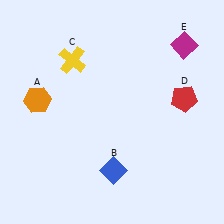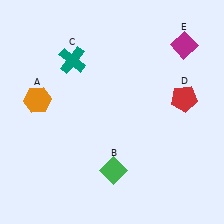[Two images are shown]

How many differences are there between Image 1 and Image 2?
There are 2 differences between the two images.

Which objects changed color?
B changed from blue to green. C changed from yellow to teal.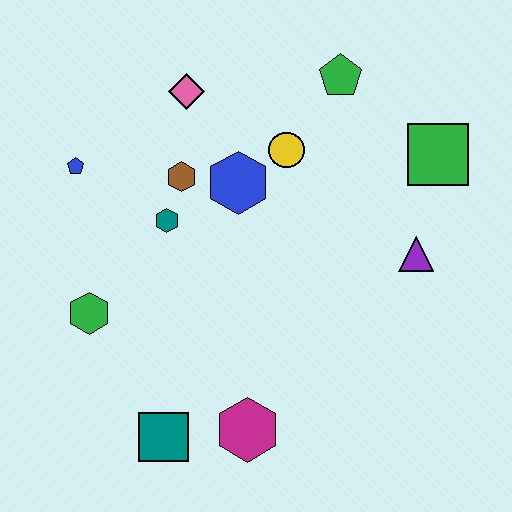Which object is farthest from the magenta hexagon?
The green pentagon is farthest from the magenta hexagon.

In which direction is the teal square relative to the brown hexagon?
The teal square is below the brown hexagon.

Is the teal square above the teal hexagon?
No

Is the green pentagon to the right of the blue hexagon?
Yes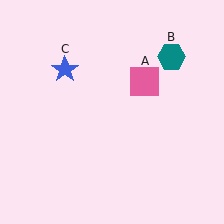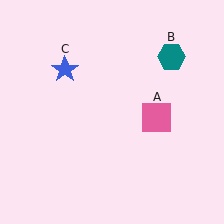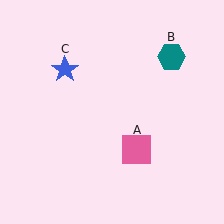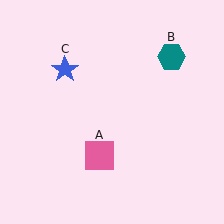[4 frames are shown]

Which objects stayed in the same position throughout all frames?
Teal hexagon (object B) and blue star (object C) remained stationary.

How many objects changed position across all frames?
1 object changed position: pink square (object A).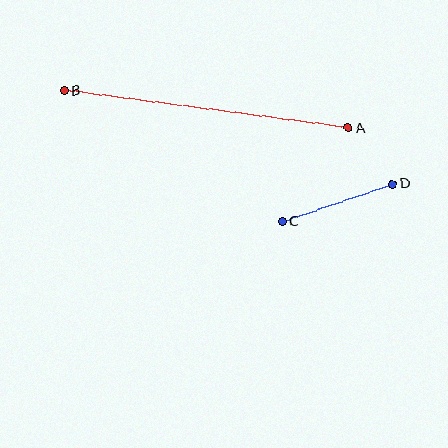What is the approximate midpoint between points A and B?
The midpoint is at approximately (206, 109) pixels.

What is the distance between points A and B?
The distance is approximately 287 pixels.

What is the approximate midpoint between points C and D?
The midpoint is at approximately (337, 203) pixels.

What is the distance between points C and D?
The distance is approximately 117 pixels.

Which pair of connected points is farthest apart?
Points A and B are farthest apart.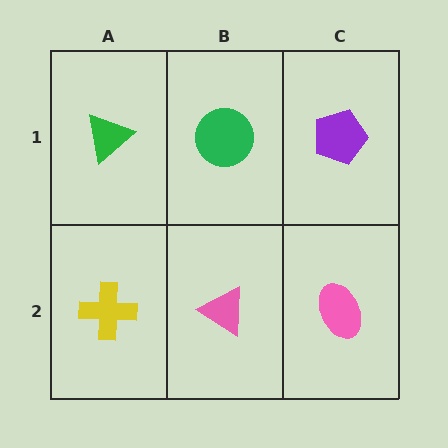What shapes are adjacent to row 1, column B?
A pink triangle (row 2, column B), a green triangle (row 1, column A), a purple pentagon (row 1, column C).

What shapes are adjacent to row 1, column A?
A yellow cross (row 2, column A), a green circle (row 1, column B).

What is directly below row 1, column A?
A yellow cross.